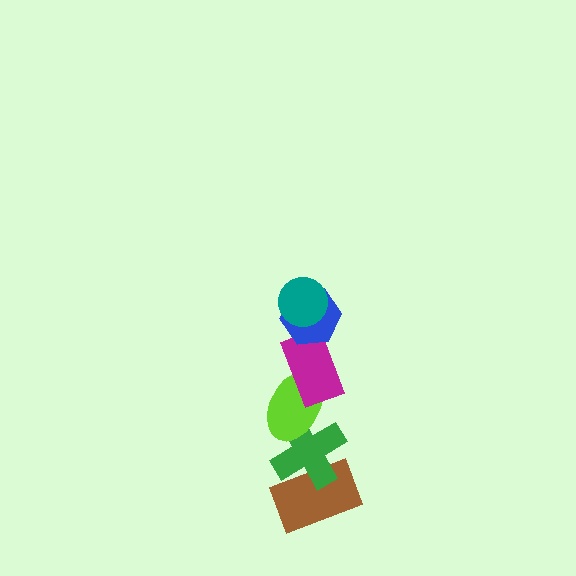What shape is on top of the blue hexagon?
The teal circle is on top of the blue hexagon.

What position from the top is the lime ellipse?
The lime ellipse is 4th from the top.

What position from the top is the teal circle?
The teal circle is 1st from the top.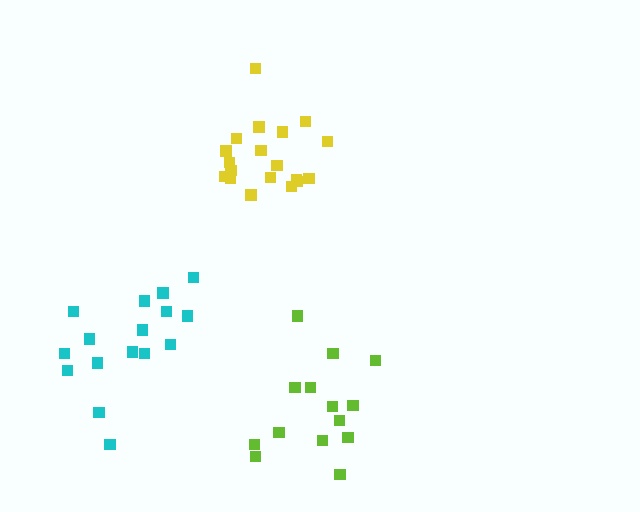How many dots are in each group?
Group 1: 14 dots, Group 2: 16 dots, Group 3: 19 dots (49 total).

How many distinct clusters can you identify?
There are 3 distinct clusters.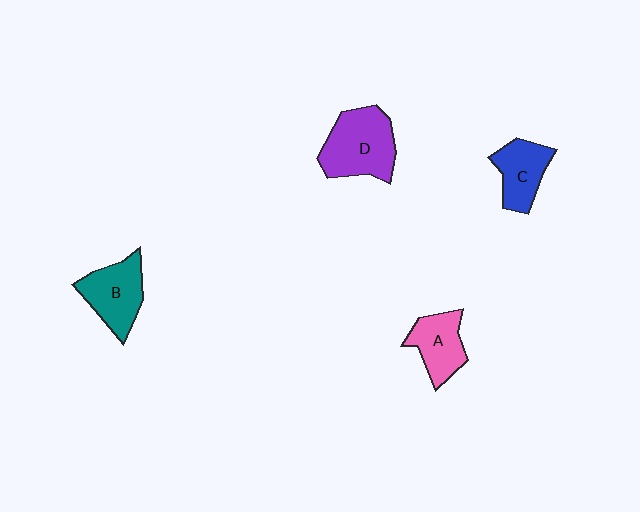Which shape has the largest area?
Shape D (purple).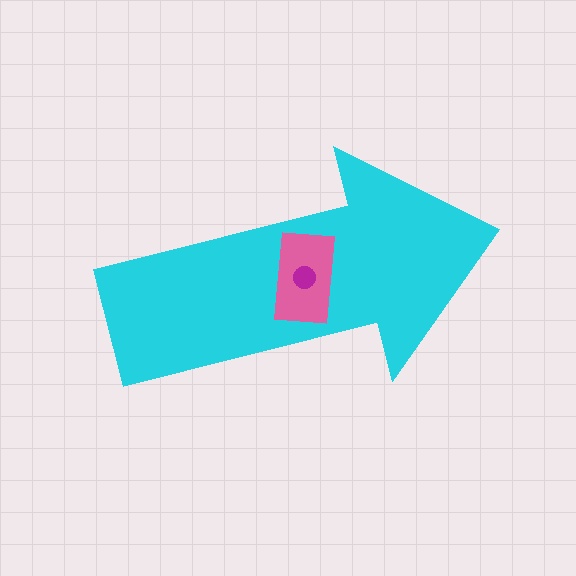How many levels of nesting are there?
3.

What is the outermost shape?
The cyan arrow.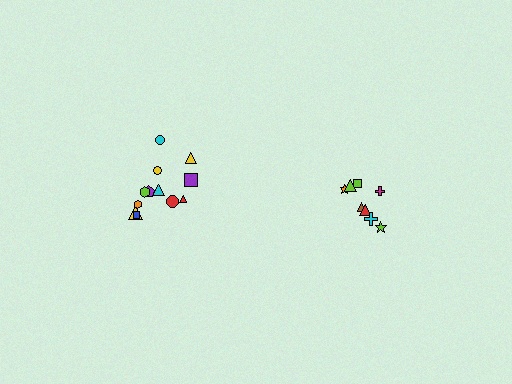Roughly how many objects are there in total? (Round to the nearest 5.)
Roughly 20 objects in total.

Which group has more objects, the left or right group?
The left group.